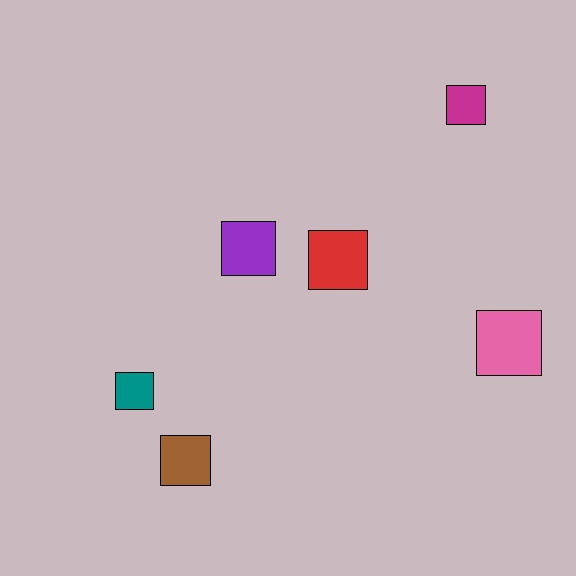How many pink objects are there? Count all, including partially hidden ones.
There is 1 pink object.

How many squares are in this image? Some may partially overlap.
There are 6 squares.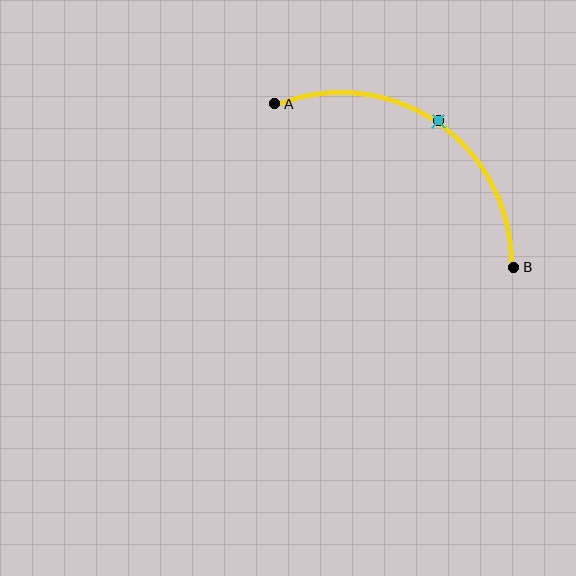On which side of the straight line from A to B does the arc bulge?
The arc bulges above and to the right of the straight line connecting A and B.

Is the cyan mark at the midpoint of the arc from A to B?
Yes. The cyan mark lies on the arc at equal arc-length from both A and B — it is the arc midpoint.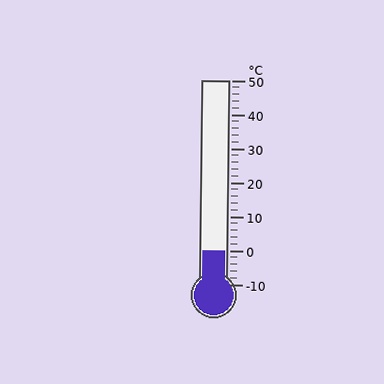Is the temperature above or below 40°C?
The temperature is below 40°C.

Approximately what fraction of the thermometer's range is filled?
The thermometer is filled to approximately 15% of its range.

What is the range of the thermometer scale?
The thermometer scale ranges from -10°C to 50°C.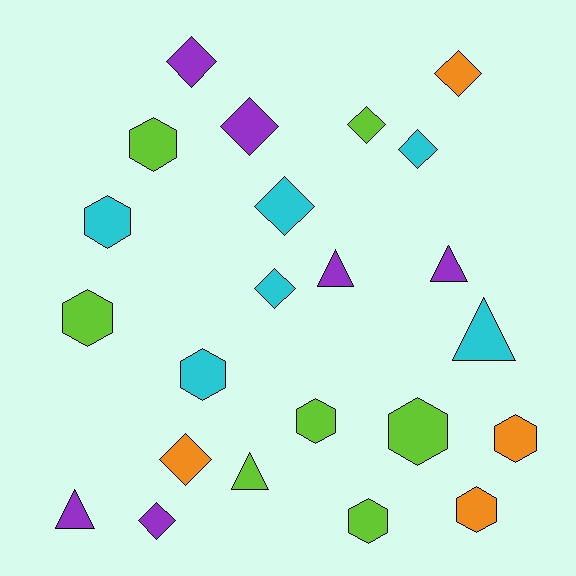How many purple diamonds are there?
There are 3 purple diamonds.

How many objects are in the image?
There are 23 objects.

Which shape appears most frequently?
Diamond, with 9 objects.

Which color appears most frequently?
Lime, with 7 objects.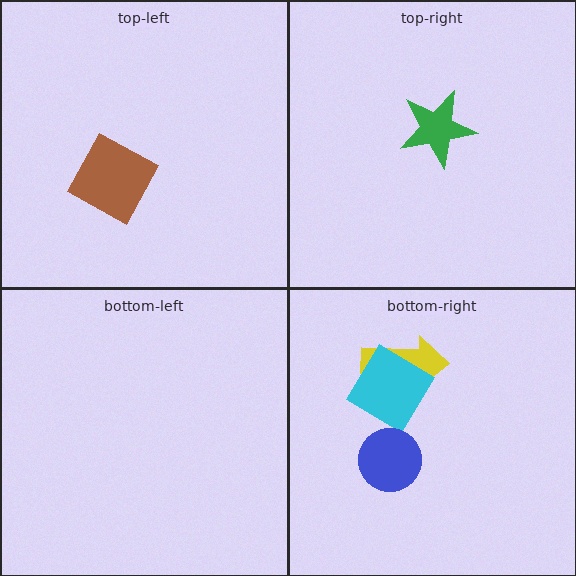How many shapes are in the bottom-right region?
3.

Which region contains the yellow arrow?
The bottom-right region.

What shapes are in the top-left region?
The brown diamond.